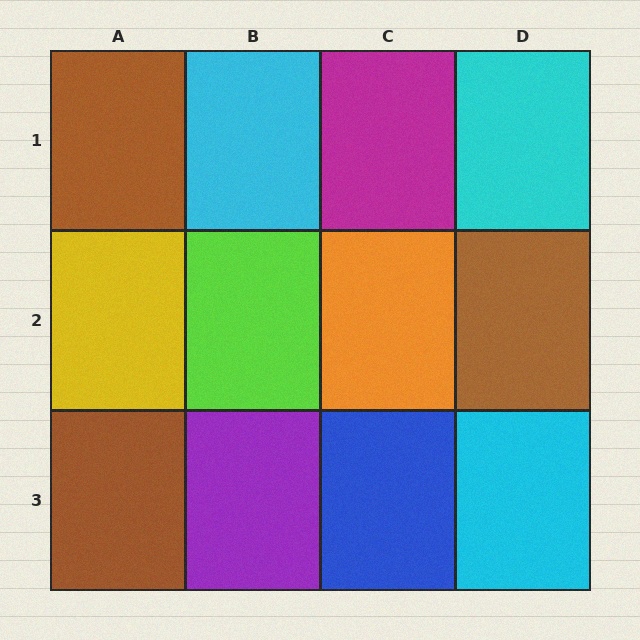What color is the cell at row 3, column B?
Purple.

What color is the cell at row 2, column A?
Yellow.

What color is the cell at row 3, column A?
Brown.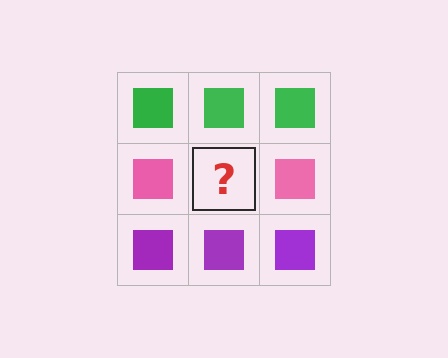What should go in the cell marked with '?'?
The missing cell should contain a pink square.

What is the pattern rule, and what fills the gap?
The rule is that each row has a consistent color. The gap should be filled with a pink square.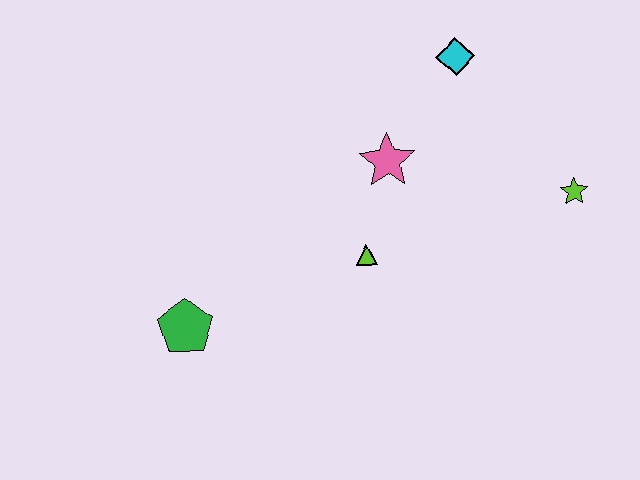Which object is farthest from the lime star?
The green pentagon is farthest from the lime star.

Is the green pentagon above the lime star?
No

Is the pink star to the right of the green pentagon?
Yes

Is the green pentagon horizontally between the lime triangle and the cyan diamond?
No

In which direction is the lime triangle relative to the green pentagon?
The lime triangle is to the right of the green pentagon.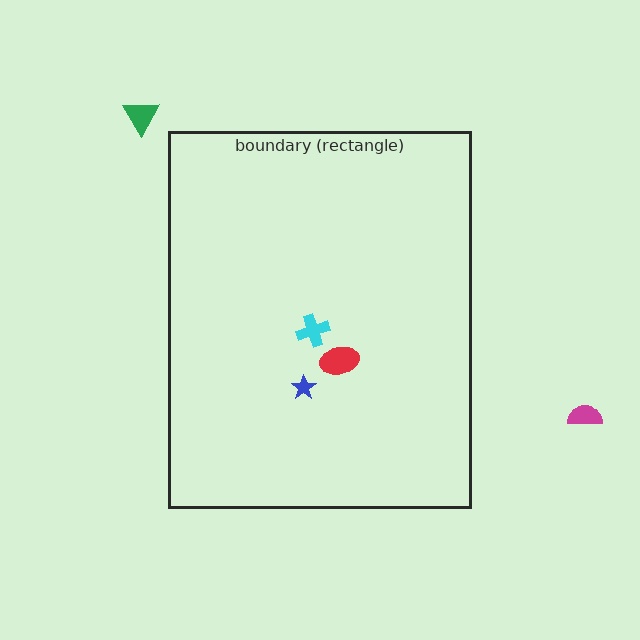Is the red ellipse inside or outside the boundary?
Inside.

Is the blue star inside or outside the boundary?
Inside.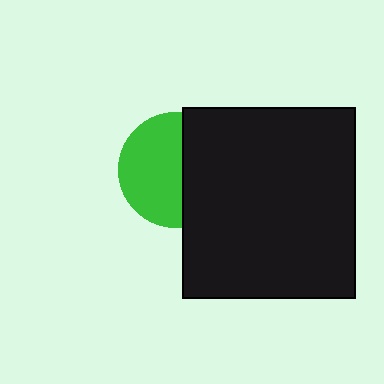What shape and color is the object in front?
The object in front is a black rectangle.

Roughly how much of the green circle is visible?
About half of it is visible (roughly 56%).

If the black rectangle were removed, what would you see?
You would see the complete green circle.